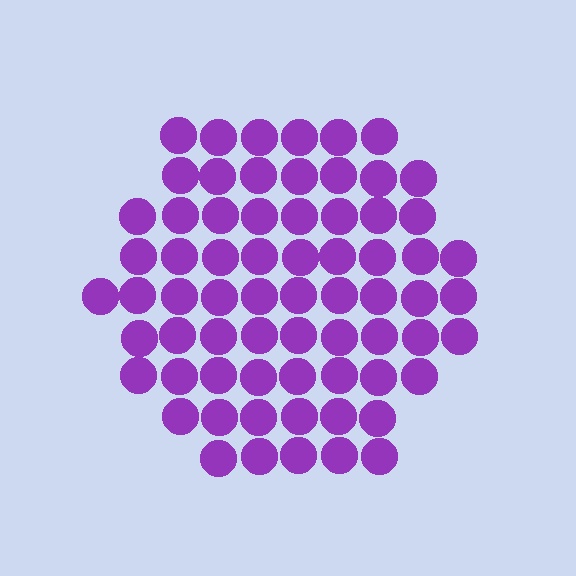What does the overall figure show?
The overall figure shows a hexagon.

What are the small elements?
The small elements are circles.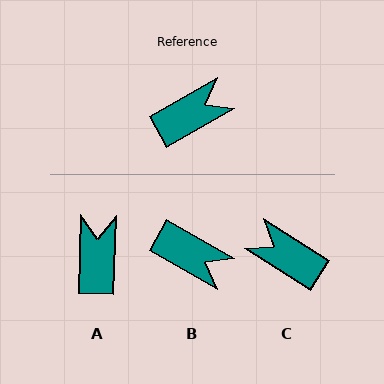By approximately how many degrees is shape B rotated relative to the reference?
Approximately 59 degrees clockwise.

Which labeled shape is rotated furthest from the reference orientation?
C, about 118 degrees away.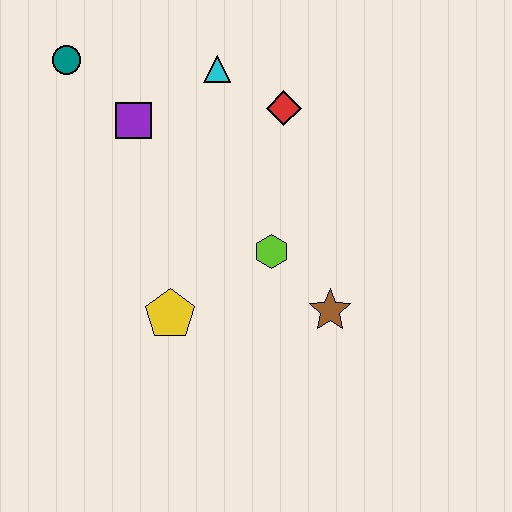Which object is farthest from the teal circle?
The brown star is farthest from the teal circle.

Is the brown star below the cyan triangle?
Yes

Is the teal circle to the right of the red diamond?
No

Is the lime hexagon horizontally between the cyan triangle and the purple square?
No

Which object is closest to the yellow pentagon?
The lime hexagon is closest to the yellow pentagon.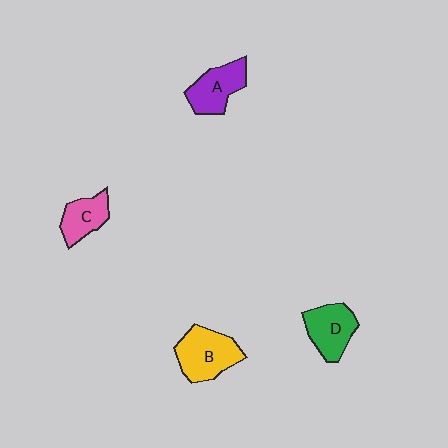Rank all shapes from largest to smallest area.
From largest to smallest: B (yellow), D (green), A (purple), C (pink).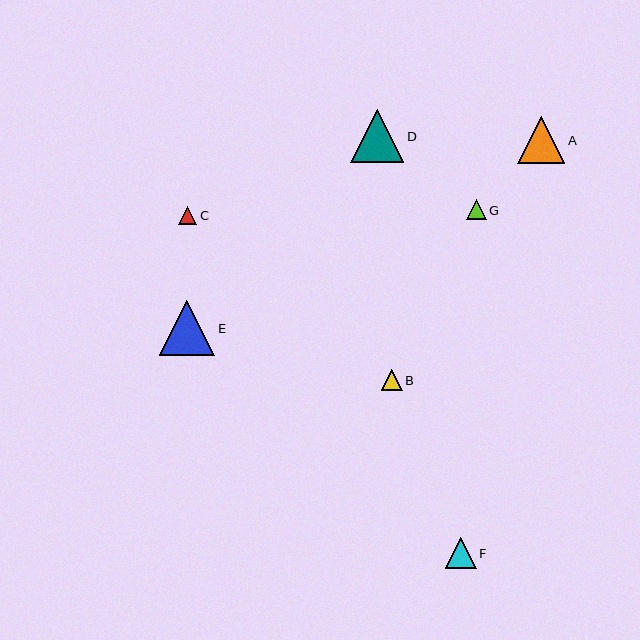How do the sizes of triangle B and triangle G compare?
Triangle B and triangle G are approximately the same size.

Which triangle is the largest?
Triangle E is the largest with a size of approximately 55 pixels.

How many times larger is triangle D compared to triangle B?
Triangle D is approximately 2.6 times the size of triangle B.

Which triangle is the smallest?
Triangle C is the smallest with a size of approximately 18 pixels.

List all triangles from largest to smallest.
From largest to smallest: E, D, A, F, B, G, C.